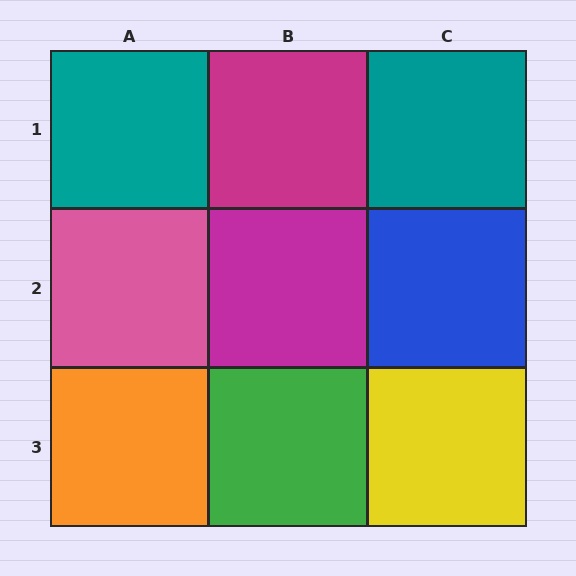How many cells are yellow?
1 cell is yellow.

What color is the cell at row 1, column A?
Teal.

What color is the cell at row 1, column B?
Magenta.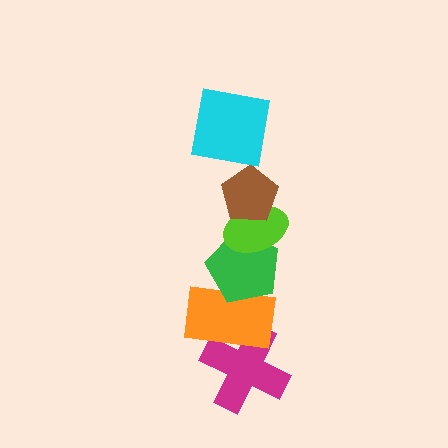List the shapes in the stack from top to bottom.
From top to bottom: the cyan square, the brown pentagon, the lime ellipse, the green pentagon, the orange rectangle, the magenta cross.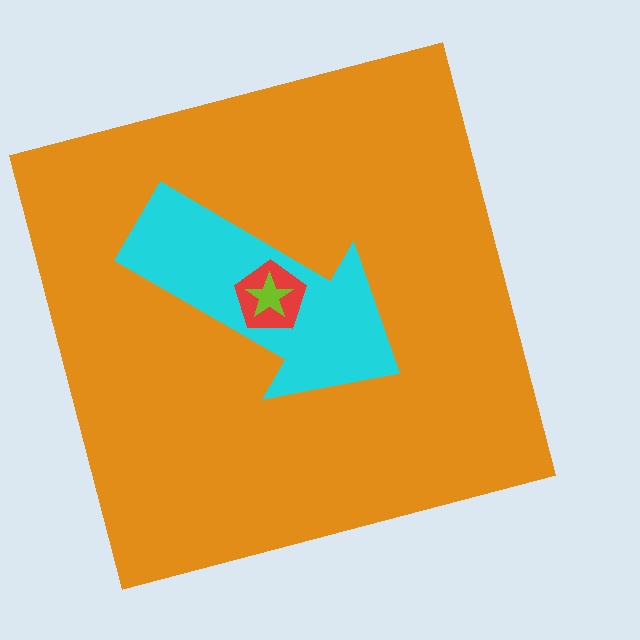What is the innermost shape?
The lime star.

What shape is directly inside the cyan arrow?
The red pentagon.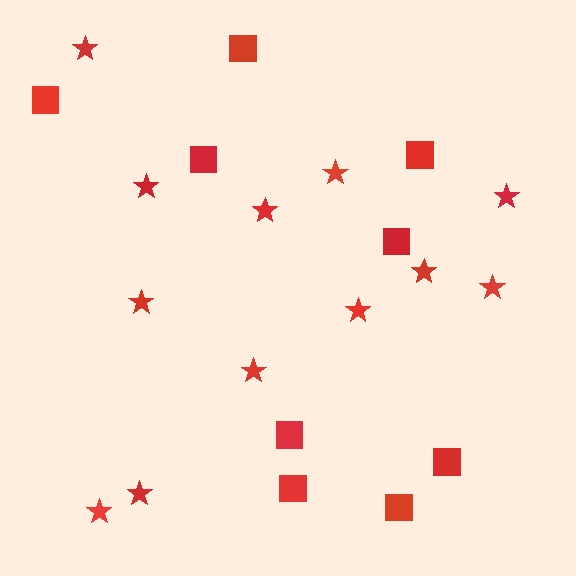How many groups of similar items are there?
There are 2 groups: one group of squares (9) and one group of stars (12).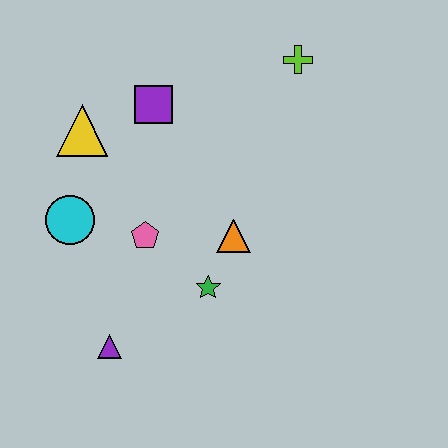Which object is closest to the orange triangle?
The green star is closest to the orange triangle.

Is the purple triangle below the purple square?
Yes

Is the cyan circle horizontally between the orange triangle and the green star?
No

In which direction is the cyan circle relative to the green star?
The cyan circle is to the left of the green star.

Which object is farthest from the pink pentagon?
The lime cross is farthest from the pink pentagon.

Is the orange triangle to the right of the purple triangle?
Yes